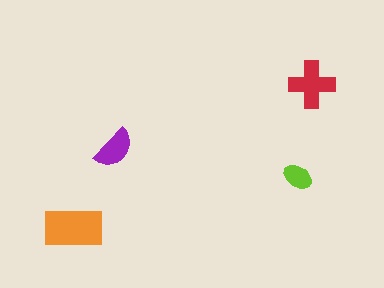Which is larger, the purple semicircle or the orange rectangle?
The orange rectangle.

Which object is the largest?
The orange rectangle.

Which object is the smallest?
The lime ellipse.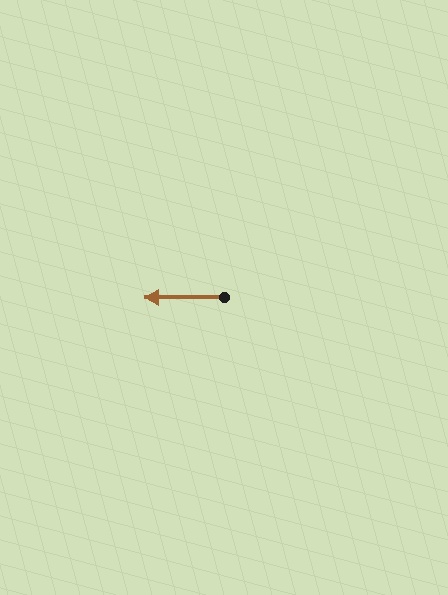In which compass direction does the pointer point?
West.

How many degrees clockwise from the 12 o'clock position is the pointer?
Approximately 270 degrees.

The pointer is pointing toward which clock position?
Roughly 9 o'clock.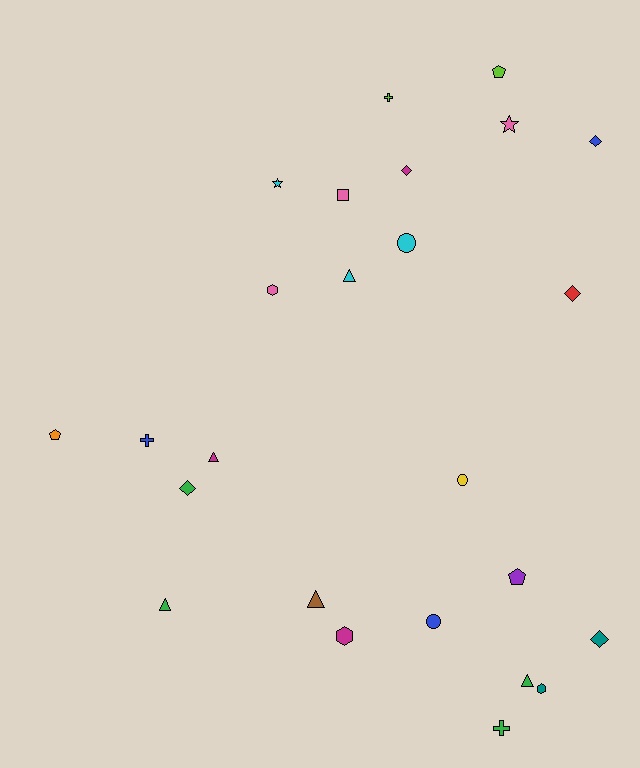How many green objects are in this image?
There are 4 green objects.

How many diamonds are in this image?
There are 5 diamonds.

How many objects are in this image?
There are 25 objects.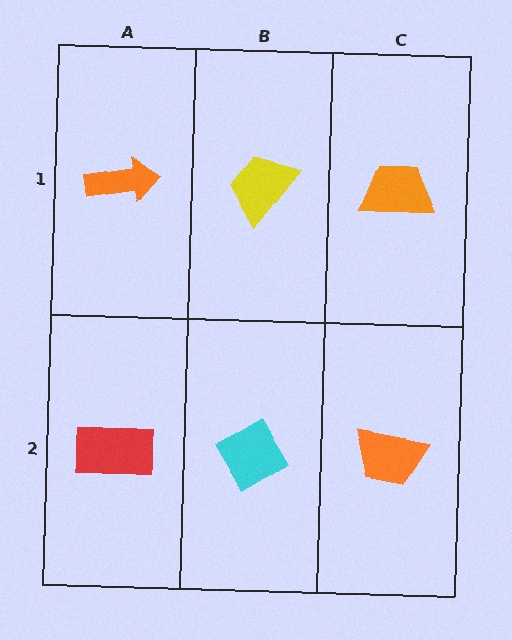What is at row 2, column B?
A cyan diamond.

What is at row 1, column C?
An orange trapezoid.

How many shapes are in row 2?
3 shapes.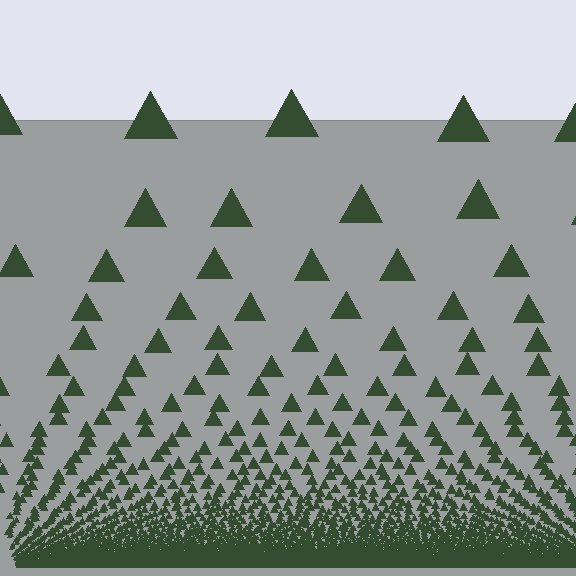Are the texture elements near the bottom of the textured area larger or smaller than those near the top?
Smaller. The gradient is inverted — elements near the bottom are smaller and denser.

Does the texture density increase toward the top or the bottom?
Density increases toward the bottom.